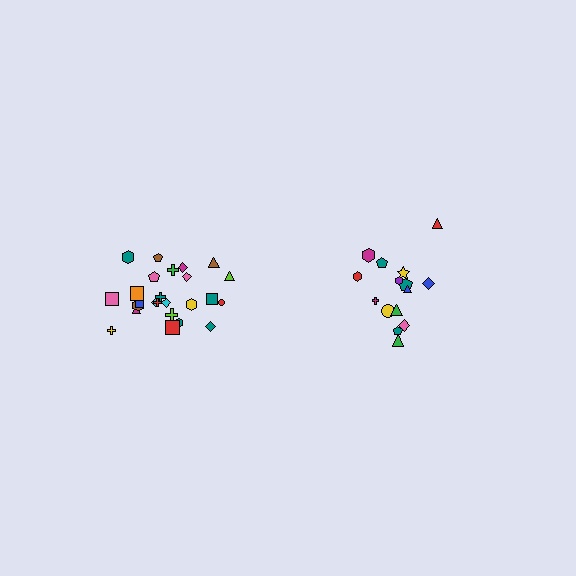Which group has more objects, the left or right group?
The left group.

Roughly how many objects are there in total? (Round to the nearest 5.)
Roughly 40 objects in total.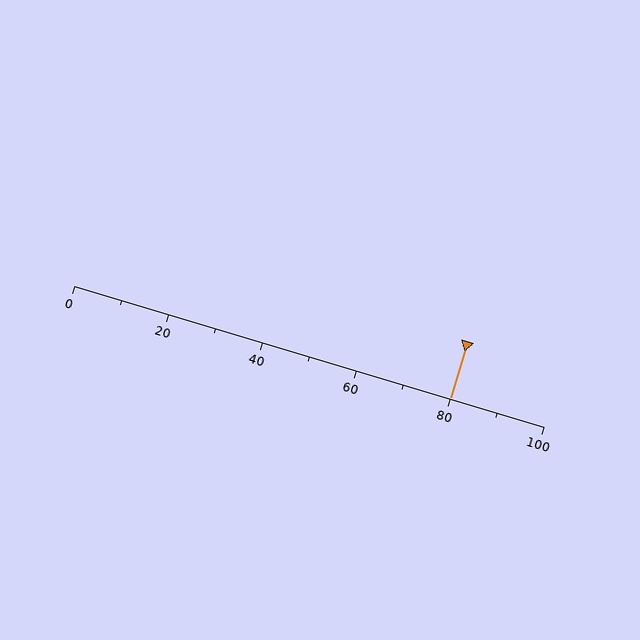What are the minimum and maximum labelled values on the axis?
The axis runs from 0 to 100.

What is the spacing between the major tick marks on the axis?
The major ticks are spaced 20 apart.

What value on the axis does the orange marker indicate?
The marker indicates approximately 80.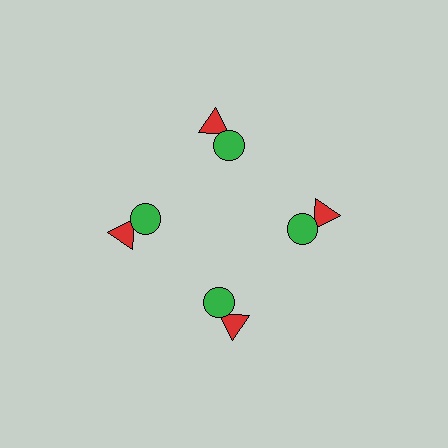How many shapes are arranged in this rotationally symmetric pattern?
There are 8 shapes, arranged in 4 groups of 2.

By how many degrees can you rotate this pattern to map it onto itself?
The pattern maps onto itself every 90 degrees of rotation.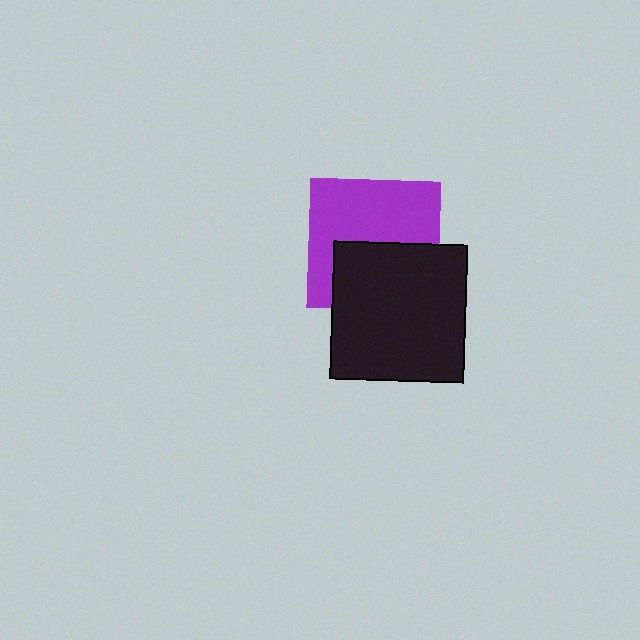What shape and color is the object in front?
The object in front is a black rectangle.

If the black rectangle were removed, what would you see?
You would see the complete purple square.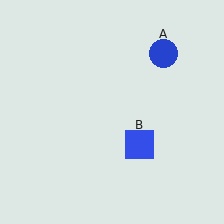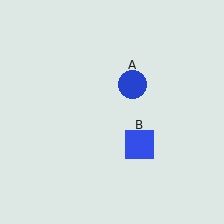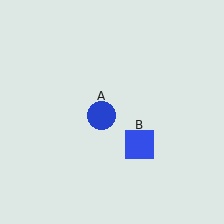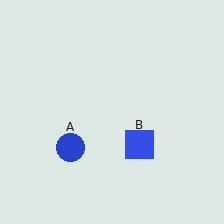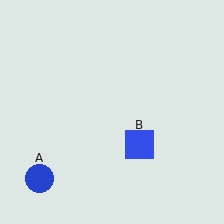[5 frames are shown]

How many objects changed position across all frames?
1 object changed position: blue circle (object A).